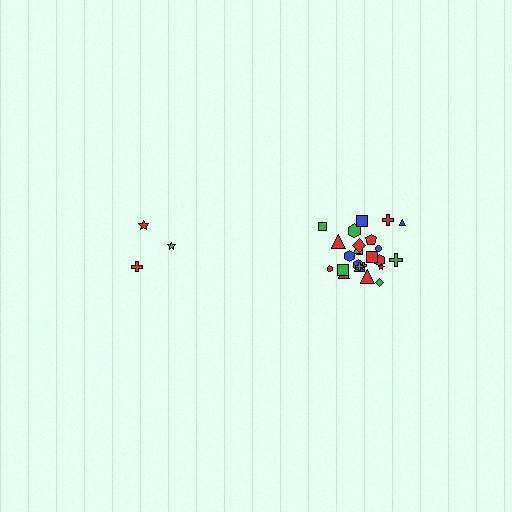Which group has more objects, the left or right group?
The right group.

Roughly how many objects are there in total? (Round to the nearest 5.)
Roughly 30 objects in total.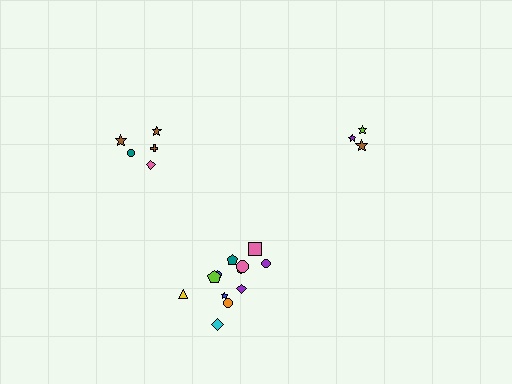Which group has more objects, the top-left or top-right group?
The top-left group.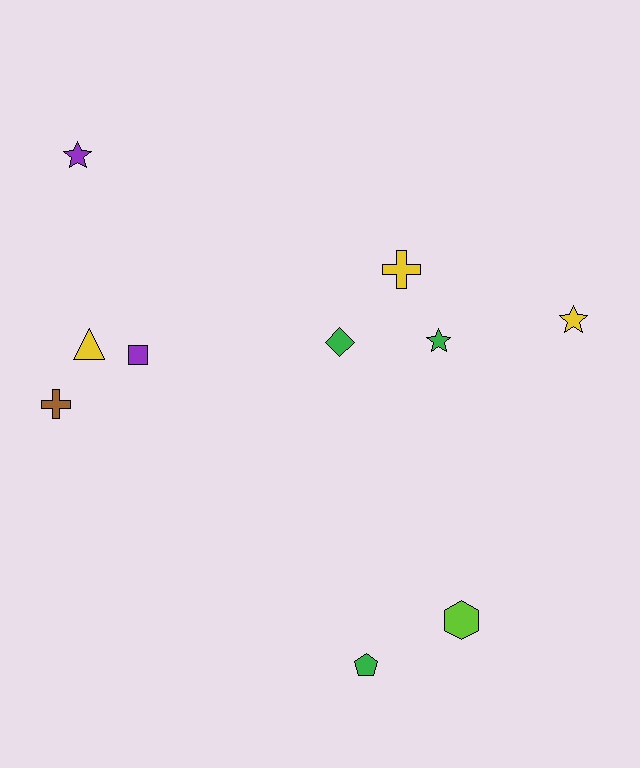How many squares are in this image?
There is 1 square.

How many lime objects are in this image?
There is 1 lime object.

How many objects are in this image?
There are 10 objects.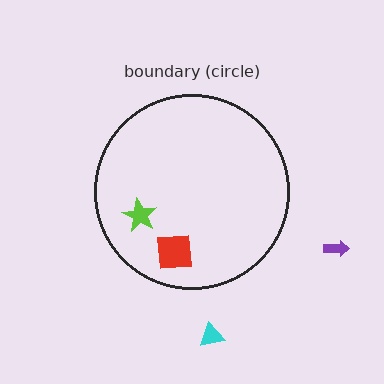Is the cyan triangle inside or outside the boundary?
Outside.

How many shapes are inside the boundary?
2 inside, 2 outside.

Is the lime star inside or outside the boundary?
Inside.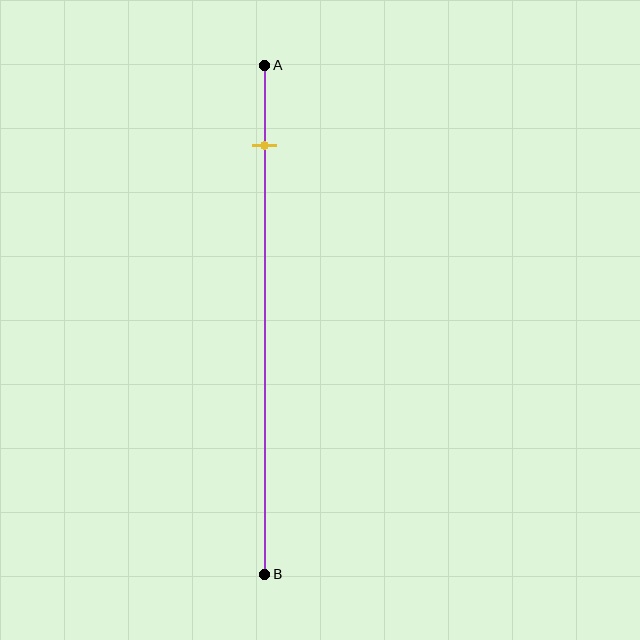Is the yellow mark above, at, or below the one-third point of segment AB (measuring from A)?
The yellow mark is above the one-third point of segment AB.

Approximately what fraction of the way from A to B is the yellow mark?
The yellow mark is approximately 15% of the way from A to B.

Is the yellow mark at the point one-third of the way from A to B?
No, the mark is at about 15% from A, not at the 33% one-third point.